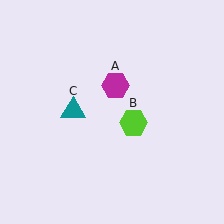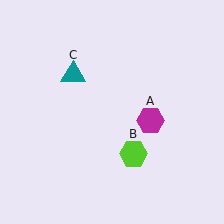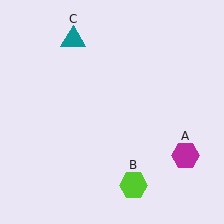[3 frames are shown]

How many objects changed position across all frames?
3 objects changed position: magenta hexagon (object A), lime hexagon (object B), teal triangle (object C).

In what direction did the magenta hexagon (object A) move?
The magenta hexagon (object A) moved down and to the right.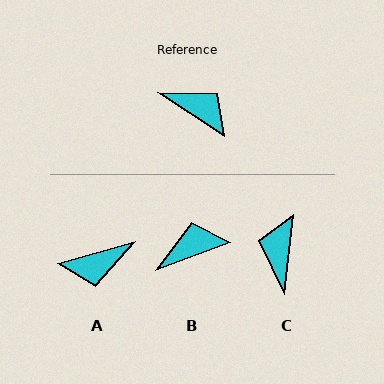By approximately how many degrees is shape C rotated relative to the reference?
Approximately 117 degrees counter-clockwise.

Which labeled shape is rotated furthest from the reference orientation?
A, about 131 degrees away.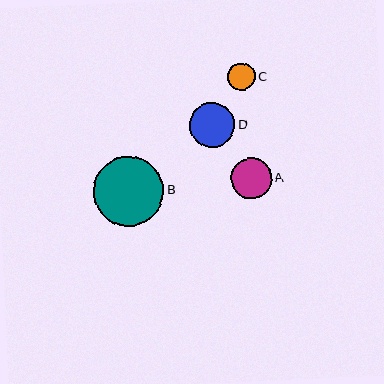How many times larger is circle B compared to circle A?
Circle B is approximately 1.7 times the size of circle A.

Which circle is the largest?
Circle B is the largest with a size of approximately 70 pixels.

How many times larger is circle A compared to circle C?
Circle A is approximately 1.5 times the size of circle C.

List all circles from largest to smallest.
From largest to smallest: B, D, A, C.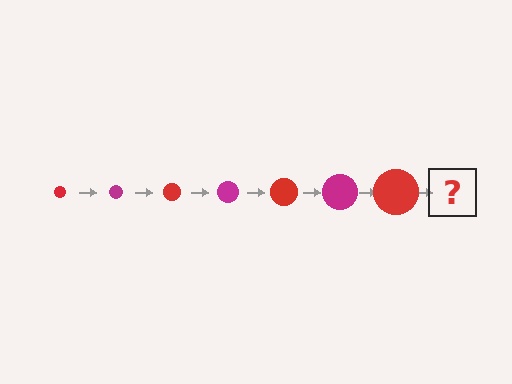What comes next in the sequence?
The next element should be a magenta circle, larger than the previous one.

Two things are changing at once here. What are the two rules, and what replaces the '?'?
The two rules are that the circle grows larger each step and the color cycles through red and magenta. The '?' should be a magenta circle, larger than the previous one.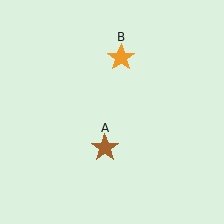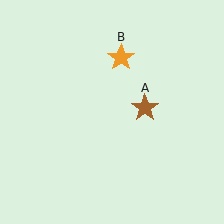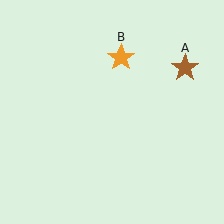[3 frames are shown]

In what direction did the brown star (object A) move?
The brown star (object A) moved up and to the right.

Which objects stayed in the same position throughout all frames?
Orange star (object B) remained stationary.